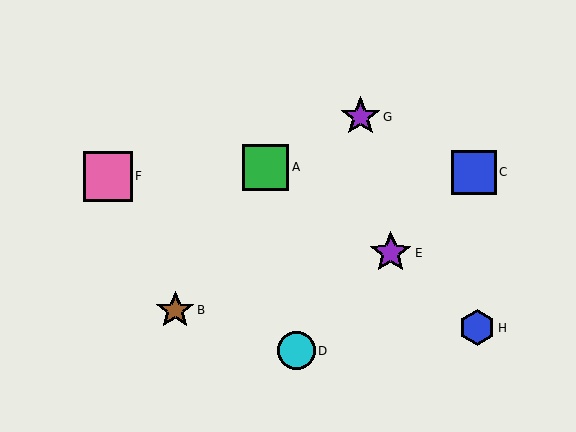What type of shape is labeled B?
Shape B is a brown star.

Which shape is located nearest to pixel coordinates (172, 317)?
The brown star (labeled B) at (175, 310) is nearest to that location.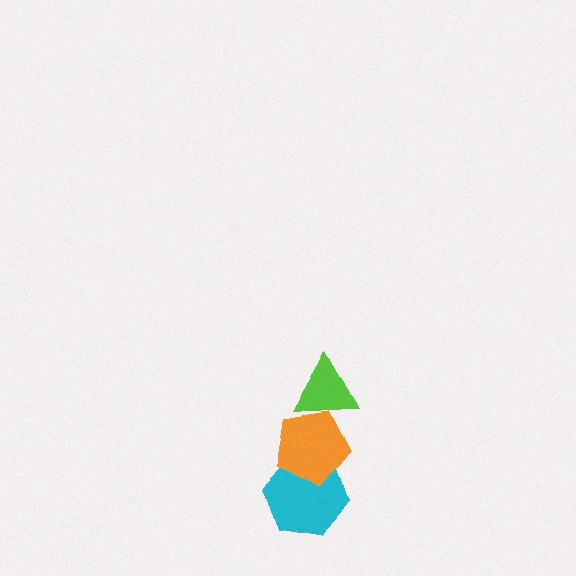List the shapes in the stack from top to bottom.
From top to bottom: the lime triangle, the orange pentagon, the cyan hexagon.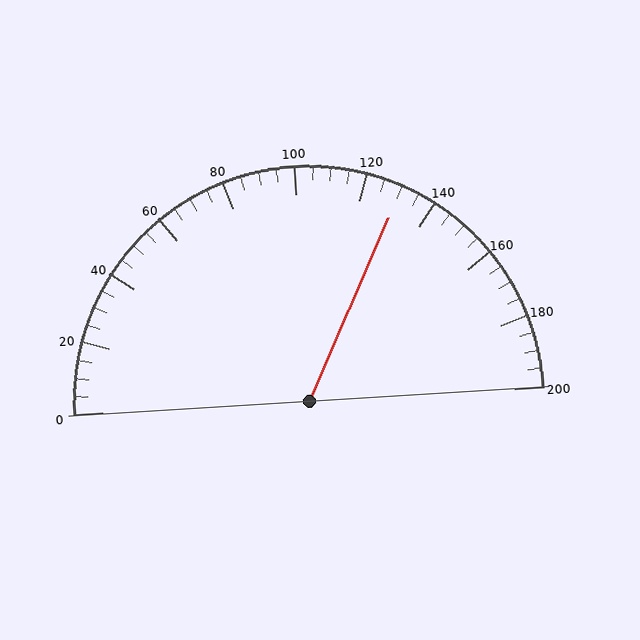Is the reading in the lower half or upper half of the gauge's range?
The reading is in the upper half of the range (0 to 200).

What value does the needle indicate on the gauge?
The needle indicates approximately 130.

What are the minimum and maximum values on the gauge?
The gauge ranges from 0 to 200.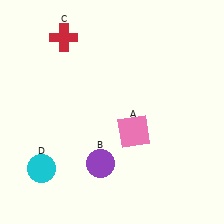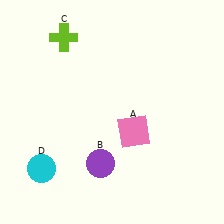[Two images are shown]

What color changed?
The cross (C) changed from red in Image 1 to lime in Image 2.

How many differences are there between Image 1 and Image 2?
There is 1 difference between the two images.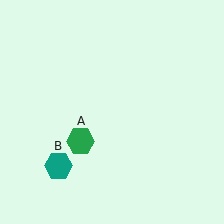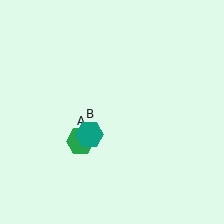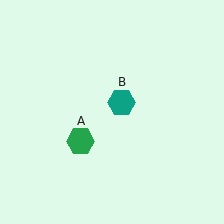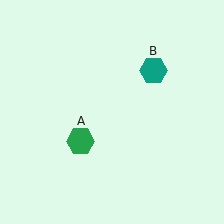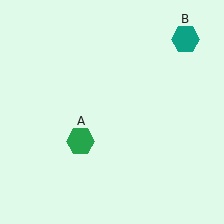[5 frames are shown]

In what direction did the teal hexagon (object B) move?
The teal hexagon (object B) moved up and to the right.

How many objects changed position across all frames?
1 object changed position: teal hexagon (object B).